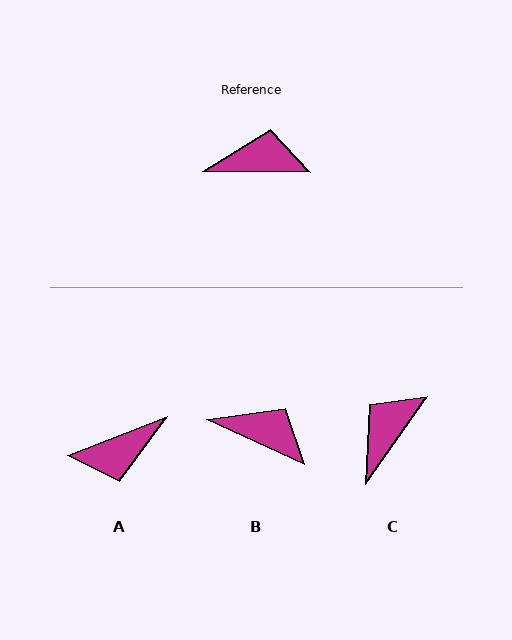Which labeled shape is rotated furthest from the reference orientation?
A, about 158 degrees away.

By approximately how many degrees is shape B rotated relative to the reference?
Approximately 24 degrees clockwise.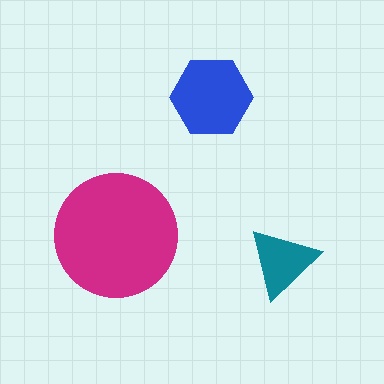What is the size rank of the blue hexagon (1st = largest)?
2nd.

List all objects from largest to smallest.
The magenta circle, the blue hexagon, the teal triangle.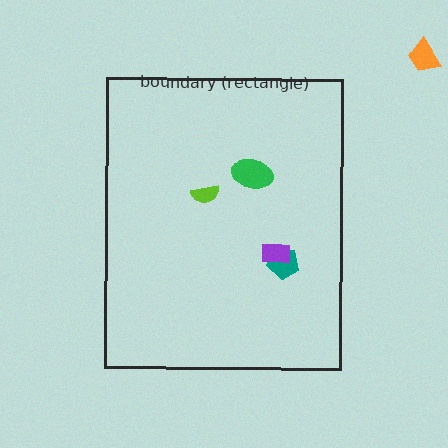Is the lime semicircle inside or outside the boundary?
Inside.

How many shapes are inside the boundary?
4 inside, 1 outside.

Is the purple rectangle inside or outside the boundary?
Inside.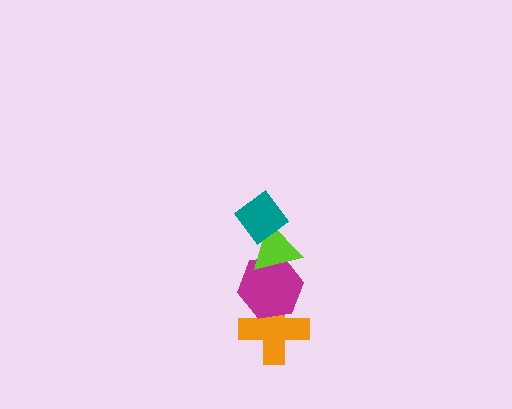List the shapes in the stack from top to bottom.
From top to bottom: the teal diamond, the lime triangle, the magenta hexagon, the orange cross.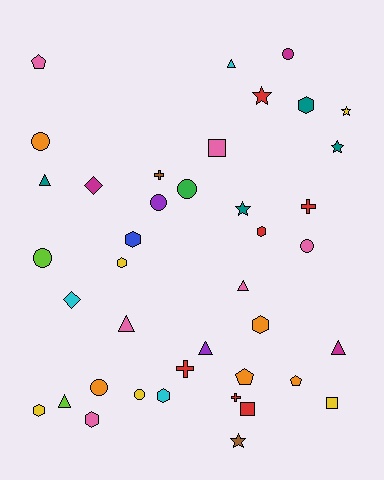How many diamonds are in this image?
There are 2 diamonds.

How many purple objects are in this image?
There are 2 purple objects.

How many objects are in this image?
There are 40 objects.